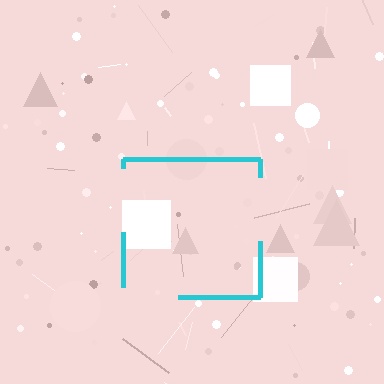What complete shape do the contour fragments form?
The contour fragments form a square.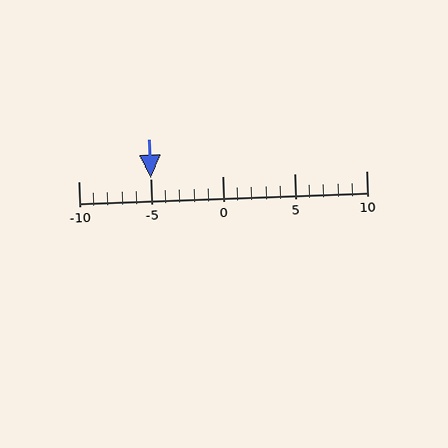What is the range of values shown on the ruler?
The ruler shows values from -10 to 10.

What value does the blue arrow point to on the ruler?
The blue arrow points to approximately -5.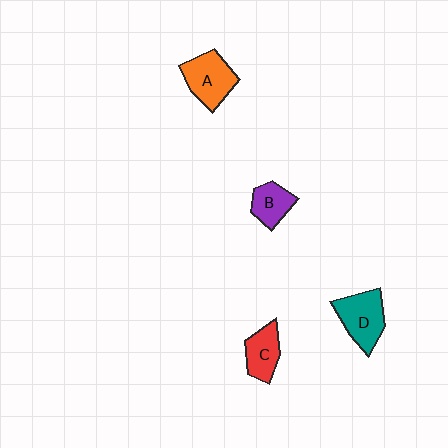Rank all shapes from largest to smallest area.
From largest to smallest: D (teal), A (orange), C (red), B (purple).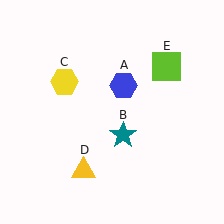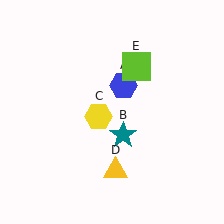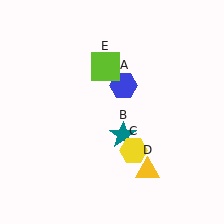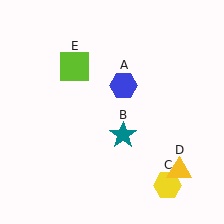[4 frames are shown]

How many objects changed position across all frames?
3 objects changed position: yellow hexagon (object C), yellow triangle (object D), lime square (object E).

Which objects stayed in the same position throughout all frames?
Blue hexagon (object A) and teal star (object B) remained stationary.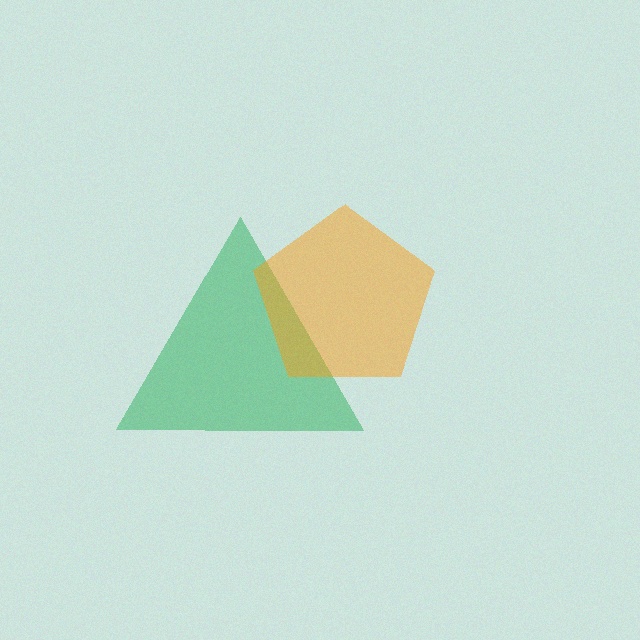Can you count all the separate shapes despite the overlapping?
Yes, there are 2 separate shapes.